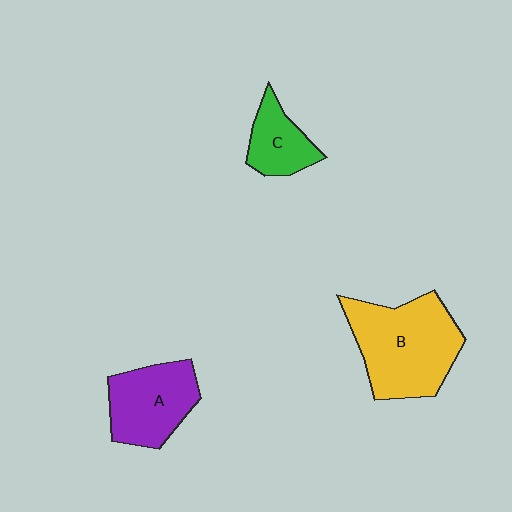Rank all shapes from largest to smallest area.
From largest to smallest: B (yellow), A (purple), C (green).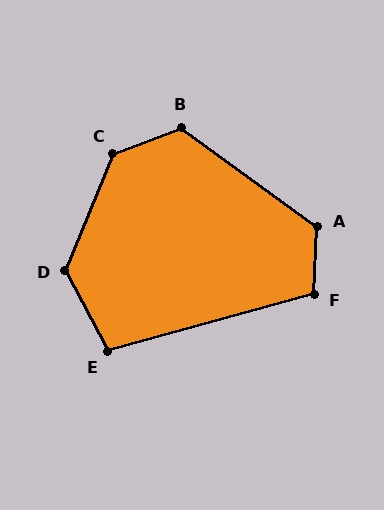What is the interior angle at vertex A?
Approximately 124 degrees (obtuse).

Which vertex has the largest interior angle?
C, at approximately 134 degrees.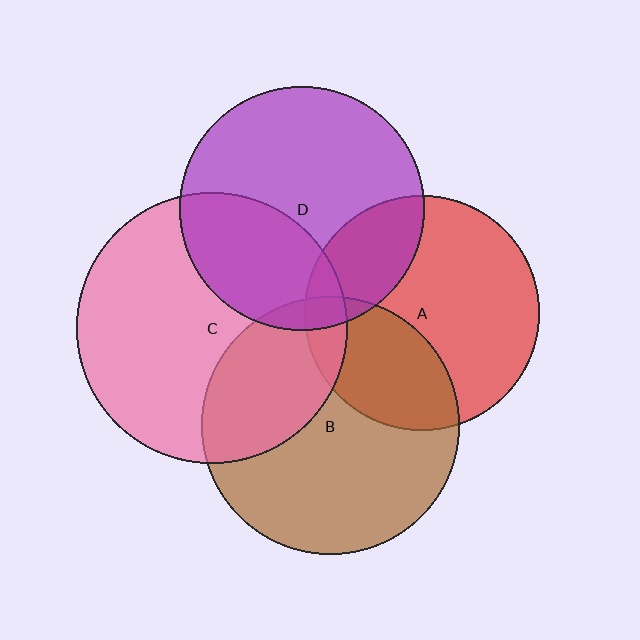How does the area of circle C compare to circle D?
Approximately 1.2 times.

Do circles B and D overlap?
Yes.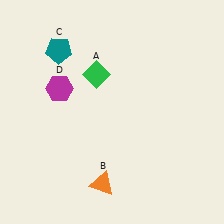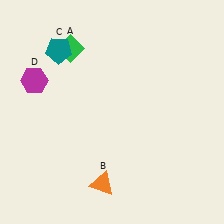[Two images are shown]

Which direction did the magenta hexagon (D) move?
The magenta hexagon (D) moved left.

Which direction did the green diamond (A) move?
The green diamond (A) moved up.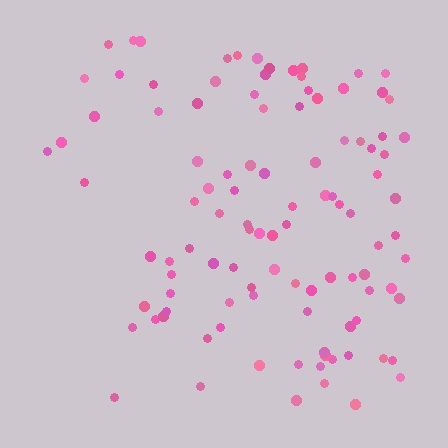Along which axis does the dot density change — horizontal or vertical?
Horizontal.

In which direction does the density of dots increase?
From left to right, with the right side densest.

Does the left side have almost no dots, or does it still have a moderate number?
Still a moderate number, just noticeably fewer than the right.